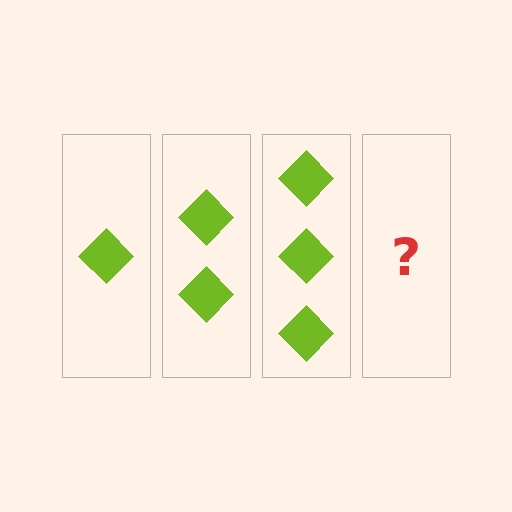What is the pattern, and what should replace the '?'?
The pattern is that each step adds one more diamond. The '?' should be 4 diamonds.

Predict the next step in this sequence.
The next step is 4 diamonds.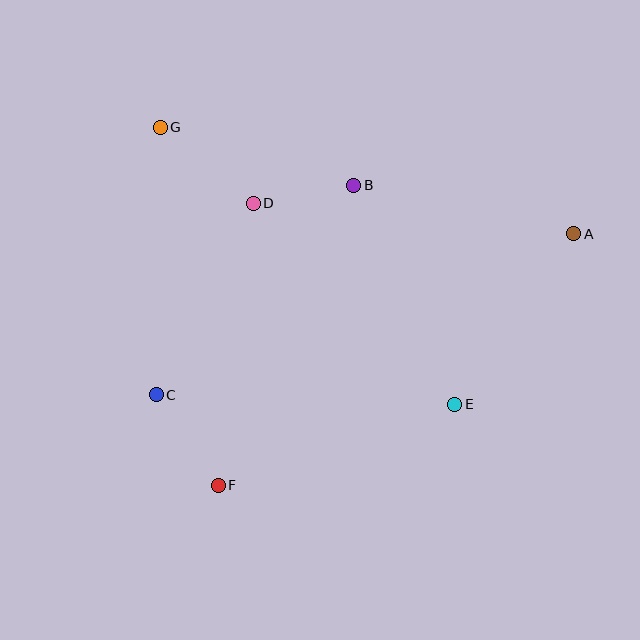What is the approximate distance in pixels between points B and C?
The distance between B and C is approximately 288 pixels.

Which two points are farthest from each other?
Points A and C are farthest from each other.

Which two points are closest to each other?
Points B and D are closest to each other.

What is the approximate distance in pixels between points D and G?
The distance between D and G is approximately 120 pixels.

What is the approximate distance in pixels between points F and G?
The distance between F and G is approximately 363 pixels.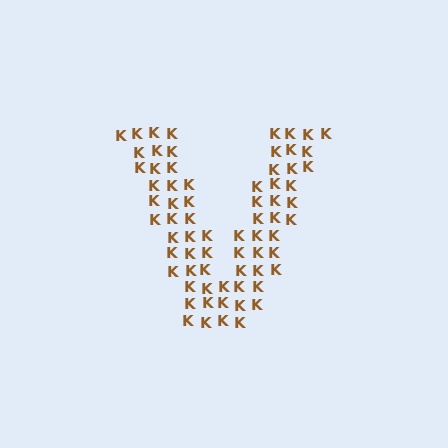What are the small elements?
The small elements are letter K's.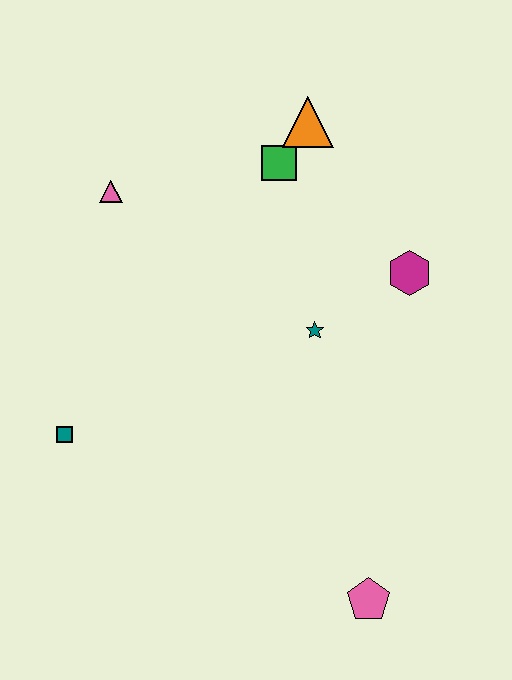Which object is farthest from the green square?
The pink pentagon is farthest from the green square.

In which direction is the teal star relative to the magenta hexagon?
The teal star is to the left of the magenta hexagon.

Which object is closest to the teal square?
The pink triangle is closest to the teal square.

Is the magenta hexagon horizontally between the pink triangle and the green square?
No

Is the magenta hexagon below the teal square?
No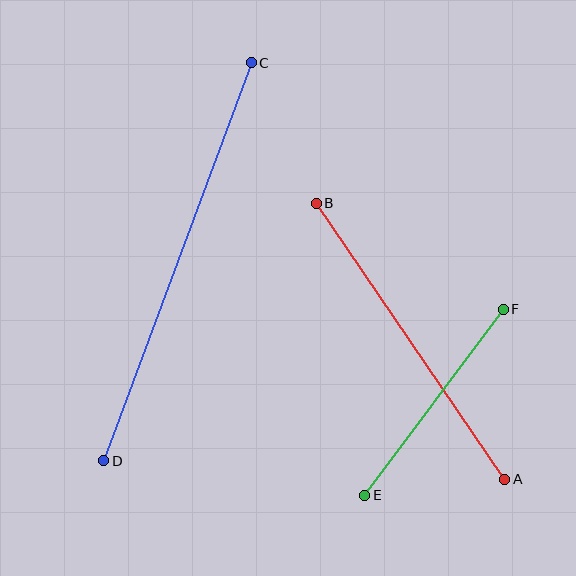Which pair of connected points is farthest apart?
Points C and D are farthest apart.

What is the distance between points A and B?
The distance is approximately 334 pixels.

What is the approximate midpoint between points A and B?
The midpoint is at approximately (411, 341) pixels.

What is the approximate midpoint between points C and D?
The midpoint is at approximately (178, 262) pixels.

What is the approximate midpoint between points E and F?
The midpoint is at approximately (434, 402) pixels.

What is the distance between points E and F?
The distance is approximately 232 pixels.